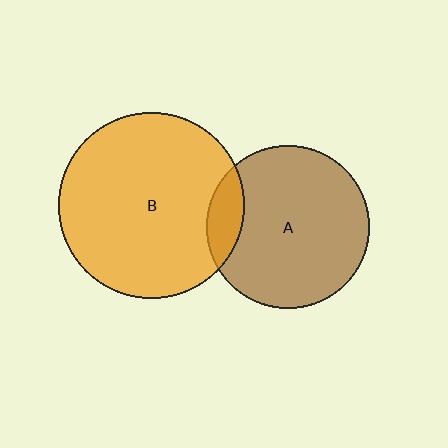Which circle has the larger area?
Circle B (orange).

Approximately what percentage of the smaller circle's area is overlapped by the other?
Approximately 10%.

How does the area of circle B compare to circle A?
Approximately 1.3 times.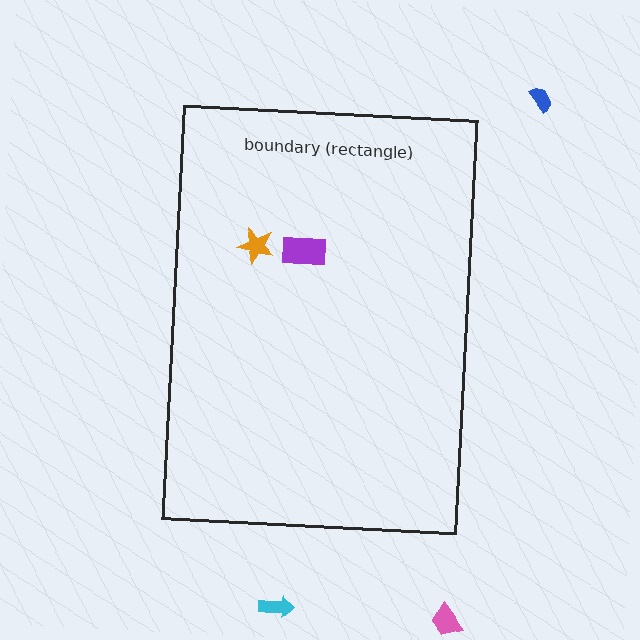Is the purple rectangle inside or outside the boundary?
Inside.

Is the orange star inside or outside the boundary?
Inside.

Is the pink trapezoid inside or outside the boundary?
Outside.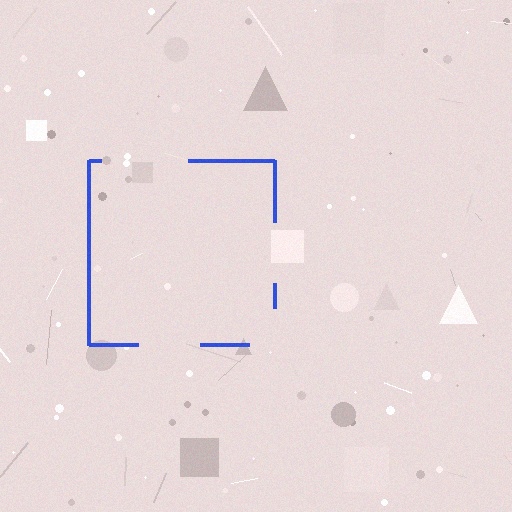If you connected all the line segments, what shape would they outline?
They would outline a square.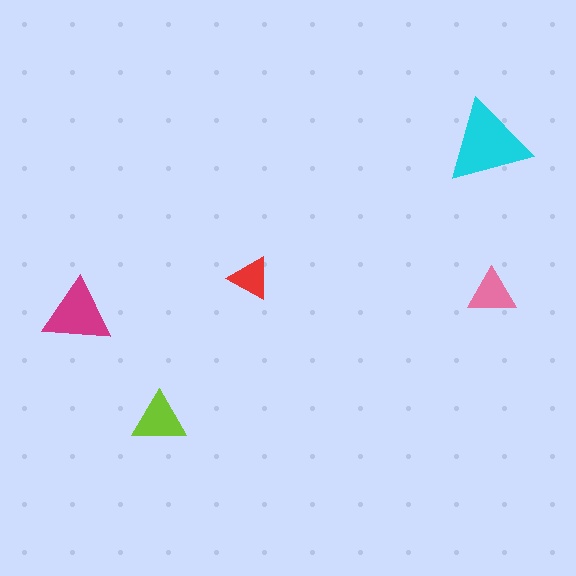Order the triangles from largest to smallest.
the cyan one, the magenta one, the lime one, the pink one, the red one.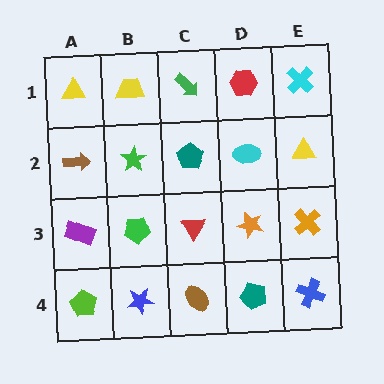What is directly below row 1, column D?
A cyan ellipse.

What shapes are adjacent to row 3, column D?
A cyan ellipse (row 2, column D), a teal pentagon (row 4, column D), a red triangle (row 3, column C), an orange cross (row 3, column E).